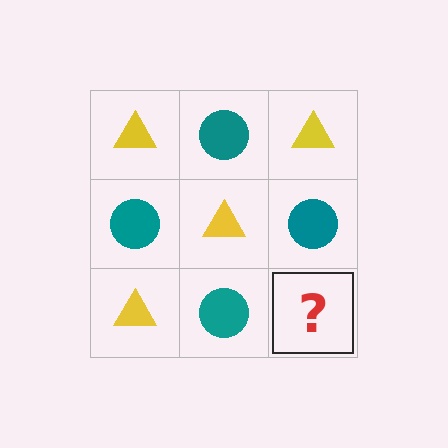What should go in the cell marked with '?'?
The missing cell should contain a yellow triangle.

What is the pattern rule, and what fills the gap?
The rule is that it alternates yellow triangle and teal circle in a checkerboard pattern. The gap should be filled with a yellow triangle.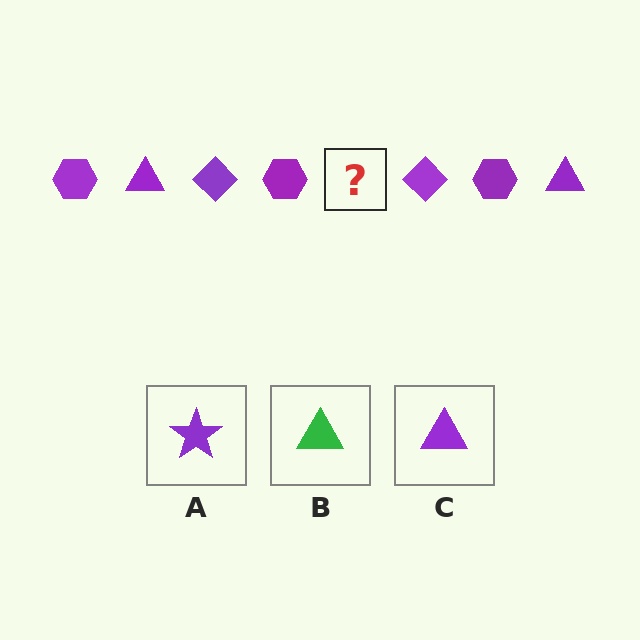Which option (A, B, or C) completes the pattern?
C.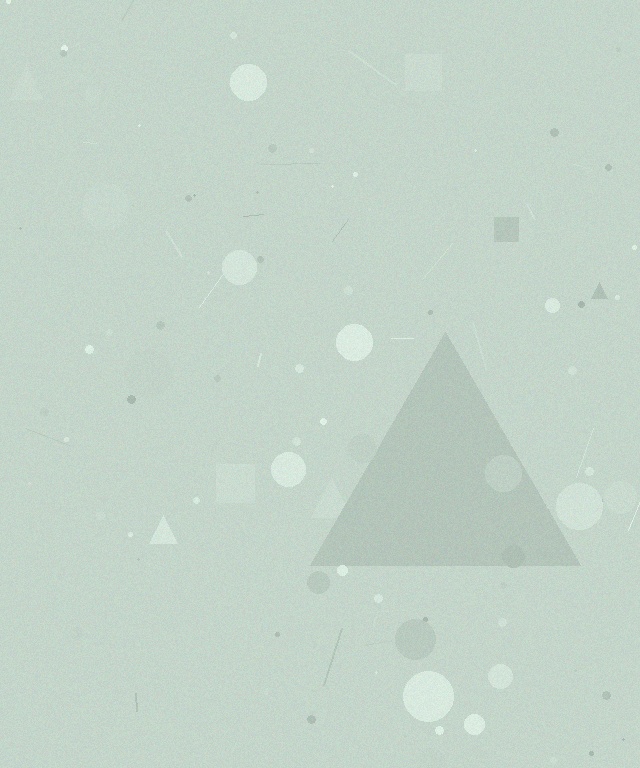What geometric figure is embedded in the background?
A triangle is embedded in the background.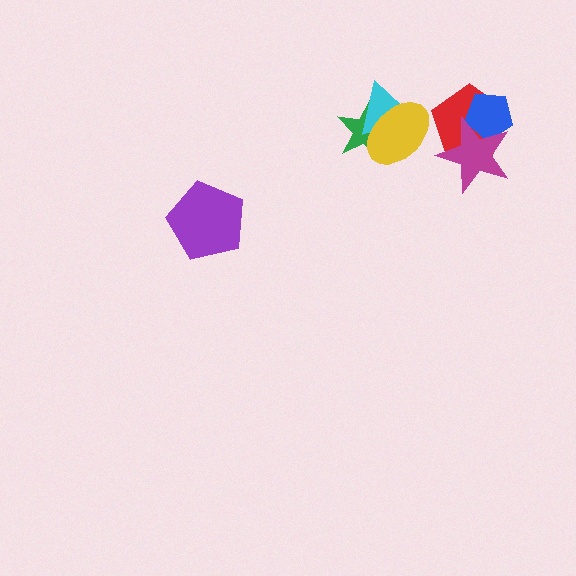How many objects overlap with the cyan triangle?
2 objects overlap with the cyan triangle.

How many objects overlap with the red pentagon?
2 objects overlap with the red pentagon.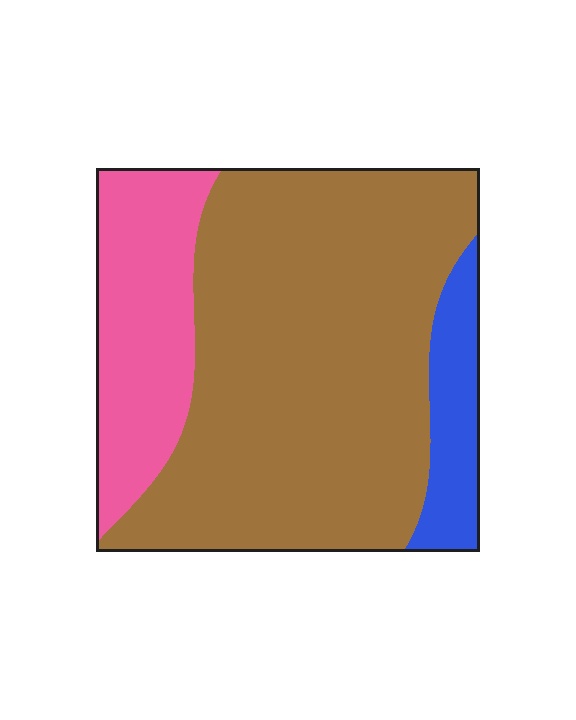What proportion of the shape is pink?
Pink covers roughly 20% of the shape.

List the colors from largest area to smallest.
From largest to smallest: brown, pink, blue.